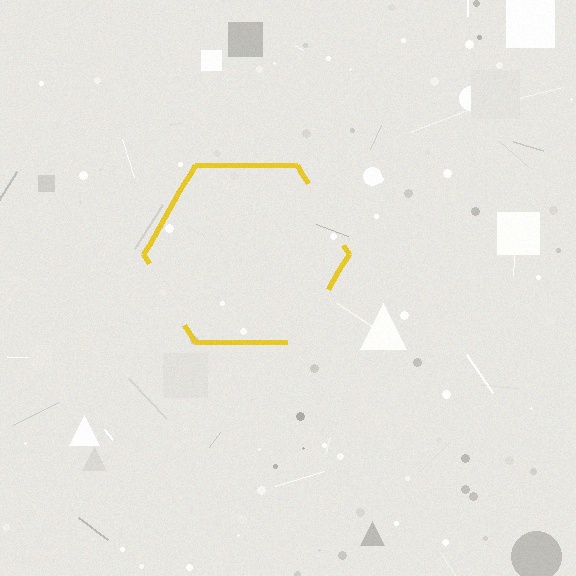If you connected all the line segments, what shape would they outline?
They would outline a hexagon.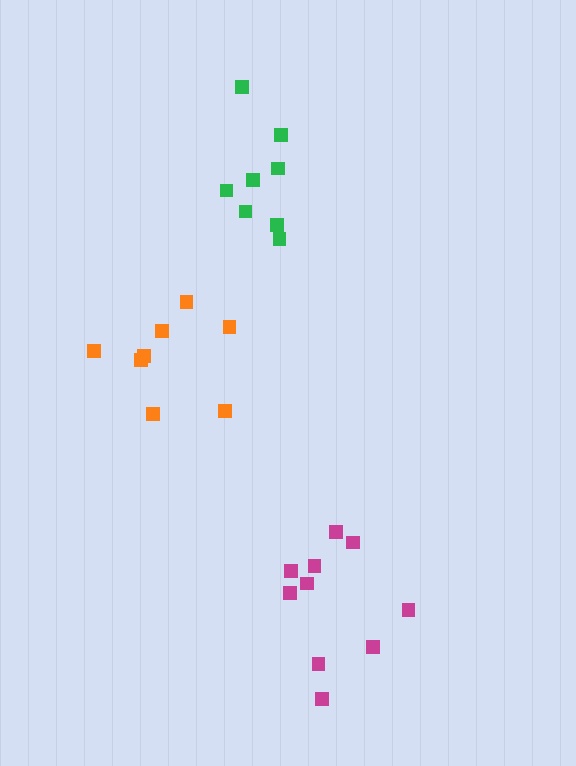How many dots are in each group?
Group 1: 8 dots, Group 2: 10 dots, Group 3: 8 dots (26 total).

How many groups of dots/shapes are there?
There are 3 groups.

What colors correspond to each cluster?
The clusters are colored: green, magenta, orange.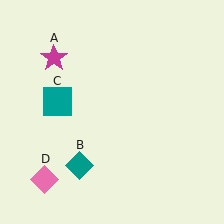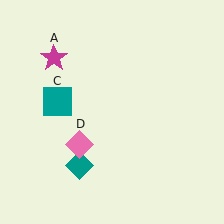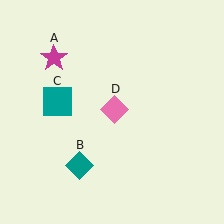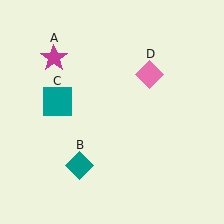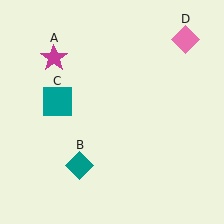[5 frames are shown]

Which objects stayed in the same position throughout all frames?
Magenta star (object A) and teal diamond (object B) and teal square (object C) remained stationary.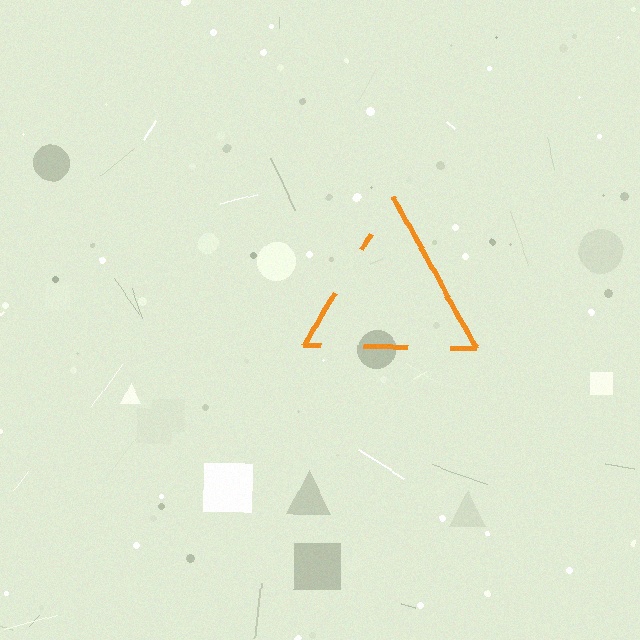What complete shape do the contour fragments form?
The contour fragments form a triangle.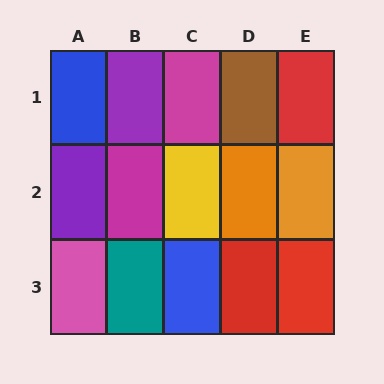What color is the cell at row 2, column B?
Magenta.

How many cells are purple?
2 cells are purple.